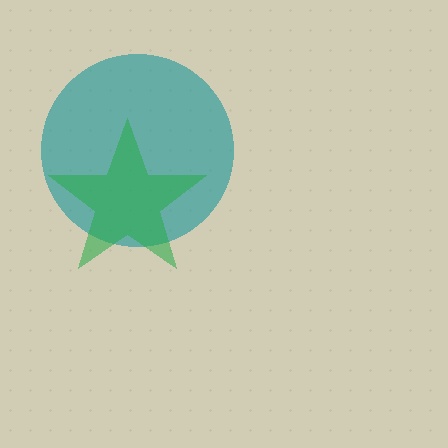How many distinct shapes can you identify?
There are 2 distinct shapes: a teal circle, a green star.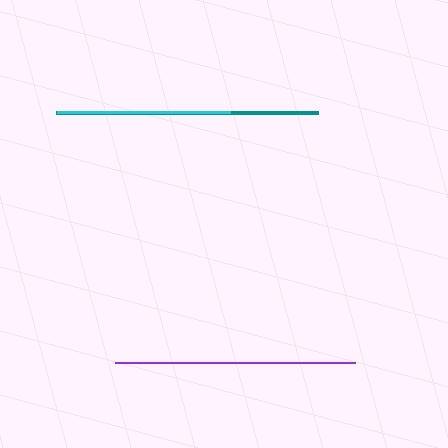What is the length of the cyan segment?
The cyan segment is approximately 173 pixels long.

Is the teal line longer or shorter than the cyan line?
The teal line is longer than the cyan line.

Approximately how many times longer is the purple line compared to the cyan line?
The purple line is approximately 1.4 times the length of the cyan line.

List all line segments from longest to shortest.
From longest to shortest: teal, purple, cyan.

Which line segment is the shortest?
The cyan line is the shortest at approximately 173 pixels.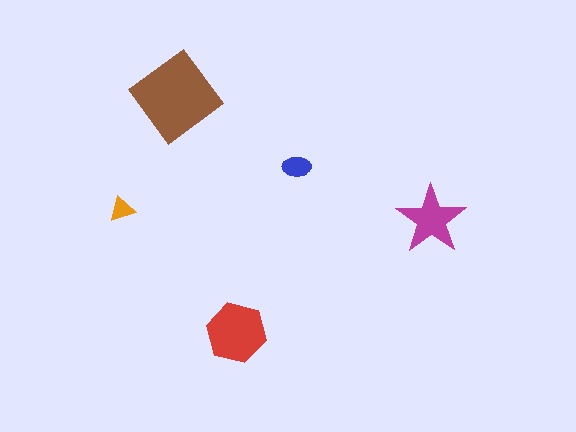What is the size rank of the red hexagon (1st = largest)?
2nd.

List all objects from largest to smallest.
The brown diamond, the red hexagon, the magenta star, the blue ellipse, the orange triangle.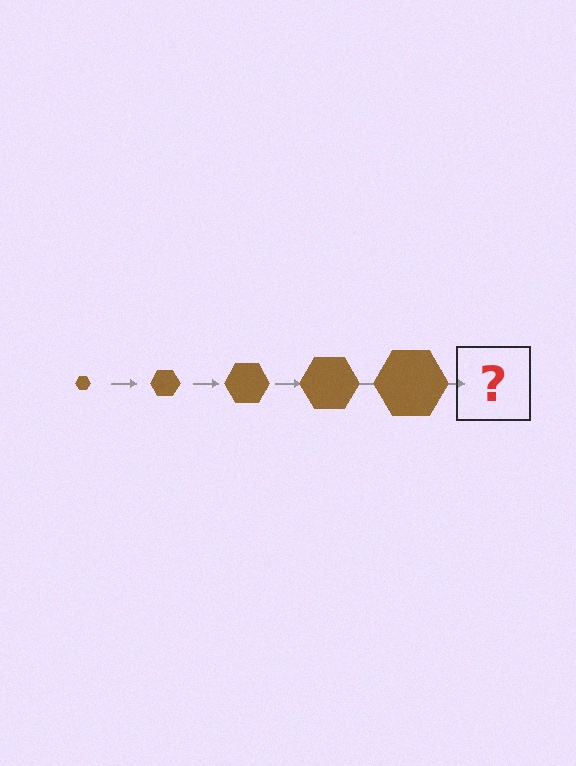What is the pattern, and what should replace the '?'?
The pattern is that the hexagon gets progressively larger each step. The '?' should be a brown hexagon, larger than the previous one.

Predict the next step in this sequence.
The next step is a brown hexagon, larger than the previous one.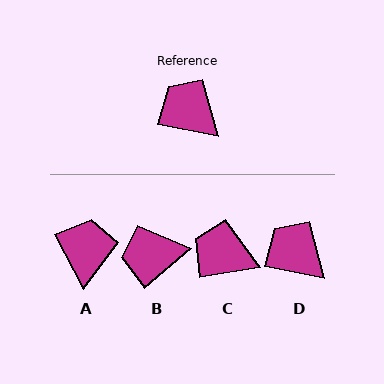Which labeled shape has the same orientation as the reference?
D.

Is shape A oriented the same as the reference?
No, it is off by about 52 degrees.